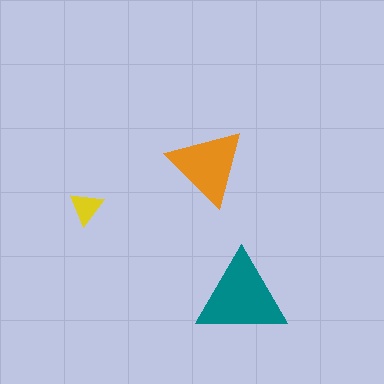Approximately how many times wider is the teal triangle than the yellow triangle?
About 2.5 times wider.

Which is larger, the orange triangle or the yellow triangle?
The orange one.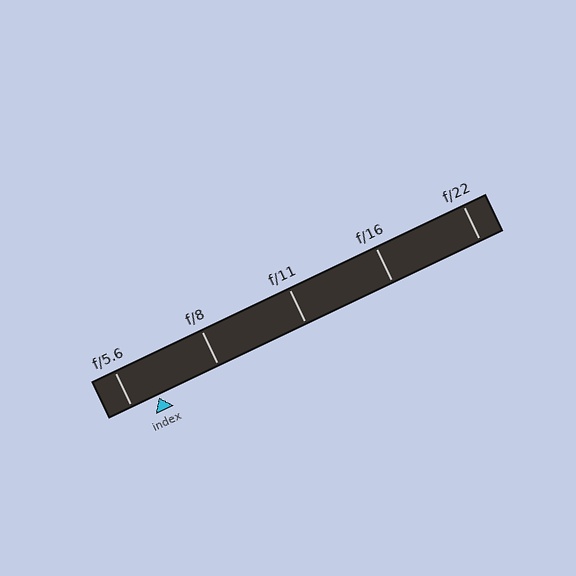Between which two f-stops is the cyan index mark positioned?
The index mark is between f/5.6 and f/8.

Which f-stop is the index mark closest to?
The index mark is closest to f/5.6.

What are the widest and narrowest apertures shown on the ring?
The widest aperture shown is f/5.6 and the narrowest is f/22.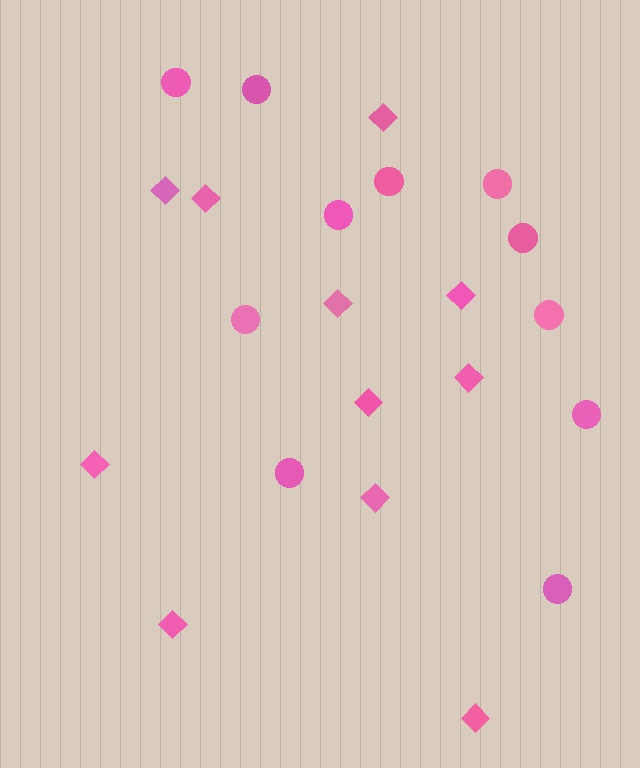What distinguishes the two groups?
There are 2 groups: one group of diamonds (11) and one group of circles (11).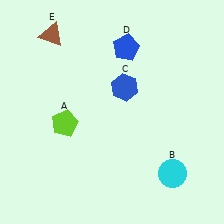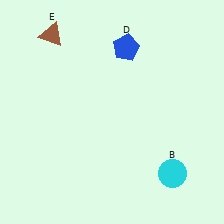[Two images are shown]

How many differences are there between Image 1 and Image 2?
There are 2 differences between the two images.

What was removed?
The blue hexagon (C), the lime pentagon (A) were removed in Image 2.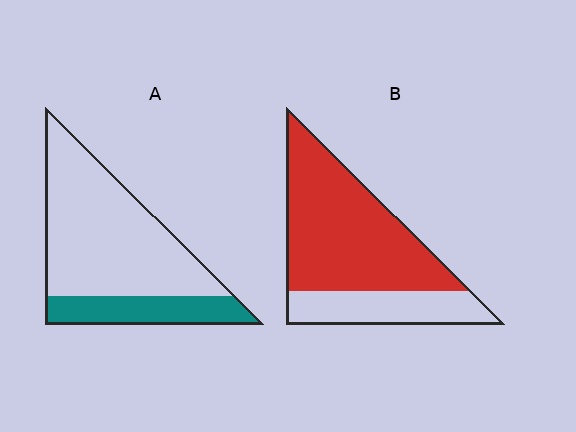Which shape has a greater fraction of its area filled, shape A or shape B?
Shape B.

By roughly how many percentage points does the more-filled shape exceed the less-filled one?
By roughly 45 percentage points (B over A).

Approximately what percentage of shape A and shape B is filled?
A is approximately 25% and B is approximately 70%.